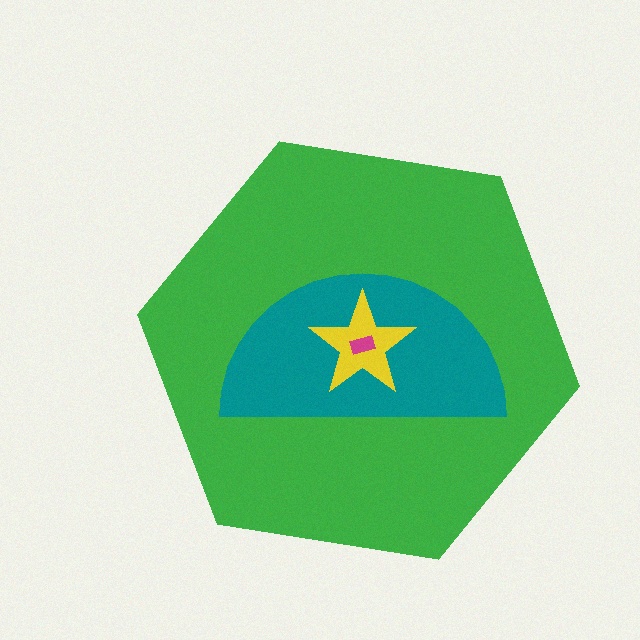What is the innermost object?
The magenta rectangle.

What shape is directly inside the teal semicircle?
The yellow star.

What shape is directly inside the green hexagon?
The teal semicircle.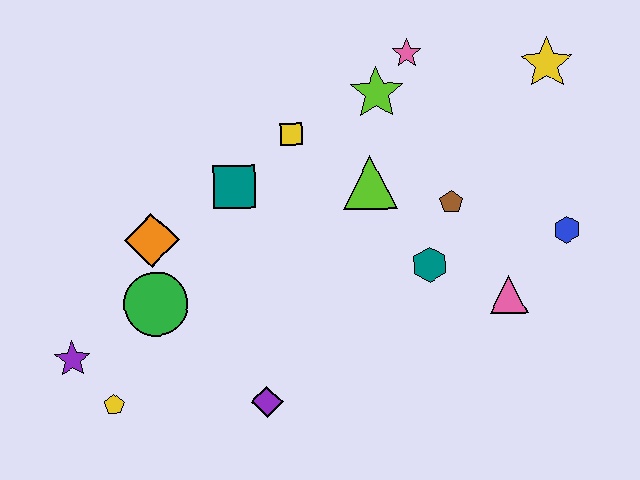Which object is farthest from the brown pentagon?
The purple star is farthest from the brown pentagon.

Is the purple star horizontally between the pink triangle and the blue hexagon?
No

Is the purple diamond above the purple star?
No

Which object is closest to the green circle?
The orange diamond is closest to the green circle.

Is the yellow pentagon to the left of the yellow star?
Yes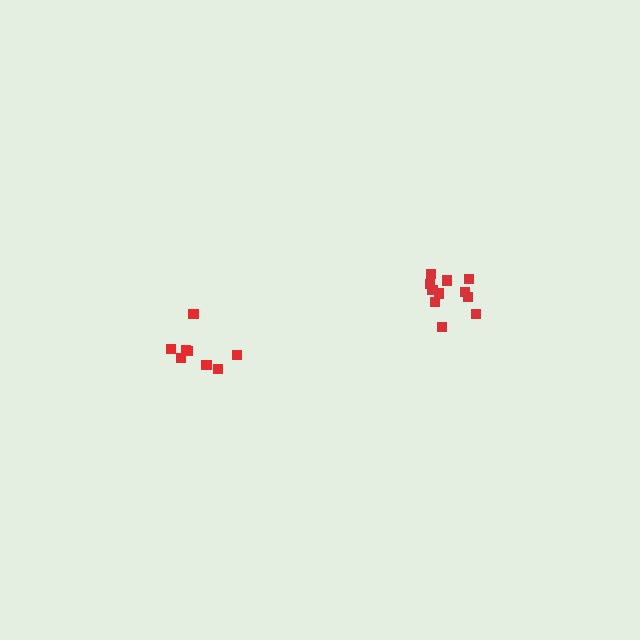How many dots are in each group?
Group 1: 11 dots, Group 2: 8 dots (19 total).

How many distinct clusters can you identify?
There are 2 distinct clusters.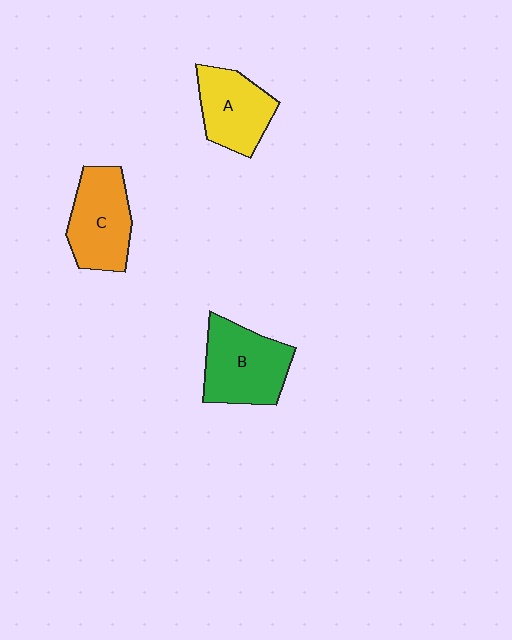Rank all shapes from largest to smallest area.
From largest to smallest: B (green), C (orange), A (yellow).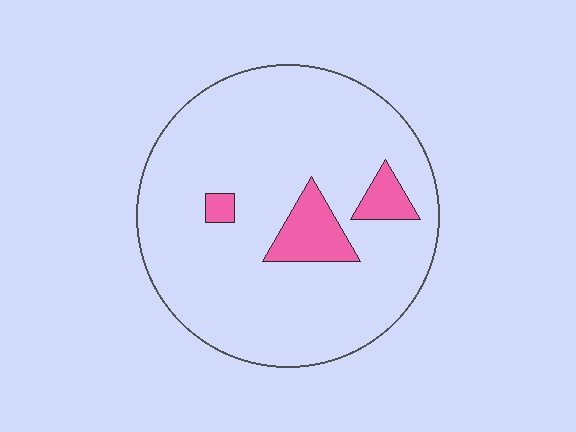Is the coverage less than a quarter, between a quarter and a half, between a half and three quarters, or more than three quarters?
Less than a quarter.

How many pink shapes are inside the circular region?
3.